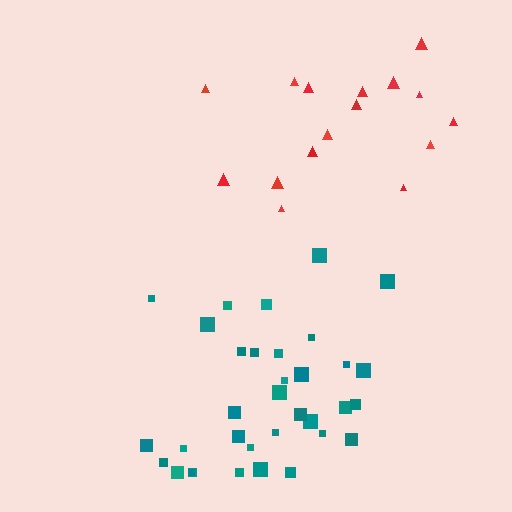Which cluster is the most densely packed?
Teal.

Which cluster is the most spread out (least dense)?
Red.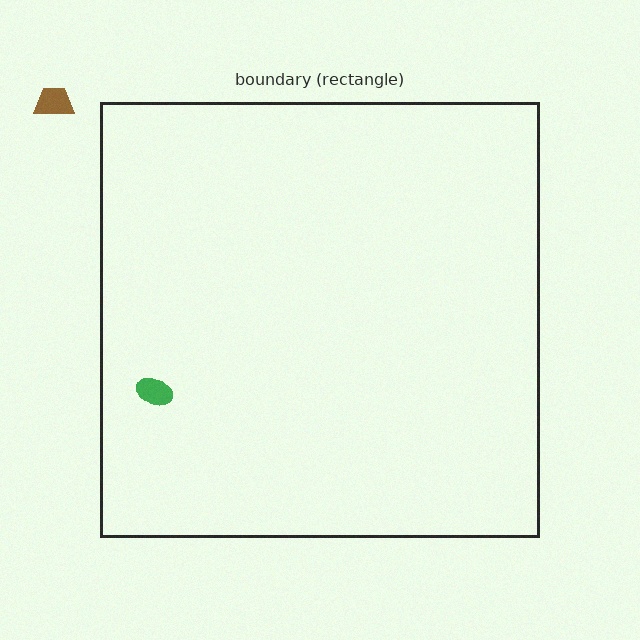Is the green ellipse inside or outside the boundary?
Inside.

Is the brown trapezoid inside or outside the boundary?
Outside.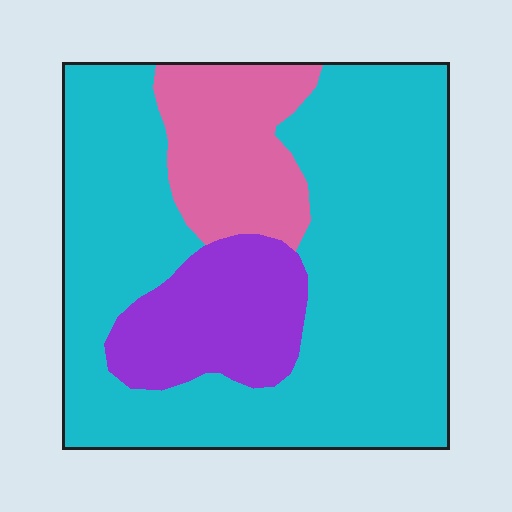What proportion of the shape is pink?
Pink covers about 15% of the shape.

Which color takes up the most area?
Cyan, at roughly 70%.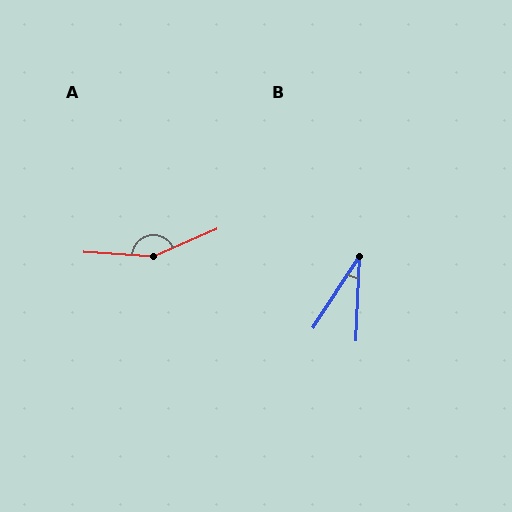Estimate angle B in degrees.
Approximately 30 degrees.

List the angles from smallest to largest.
B (30°), A (153°).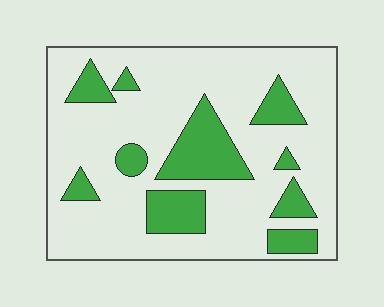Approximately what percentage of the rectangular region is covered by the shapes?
Approximately 25%.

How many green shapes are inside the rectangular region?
10.